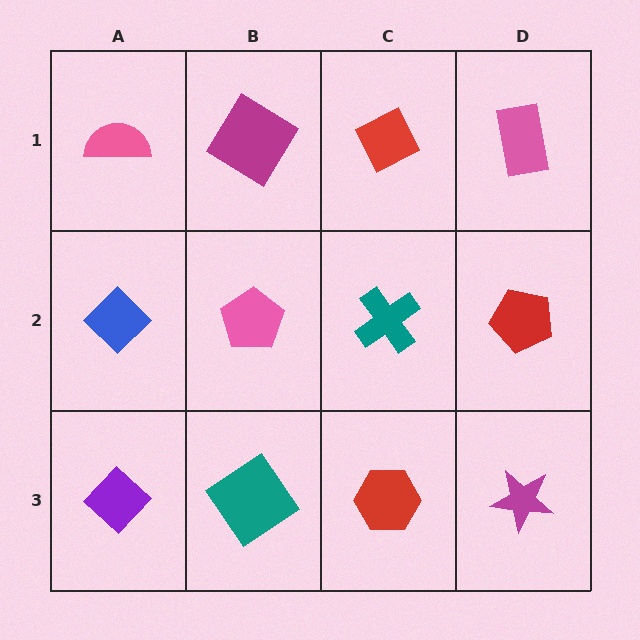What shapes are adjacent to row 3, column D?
A red pentagon (row 2, column D), a red hexagon (row 3, column C).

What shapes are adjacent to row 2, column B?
A magenta diamond (row 1, column B), a teal diamond (row 3, column B), a blue diamond (row 2, column A), a teal cross (row 2, column C).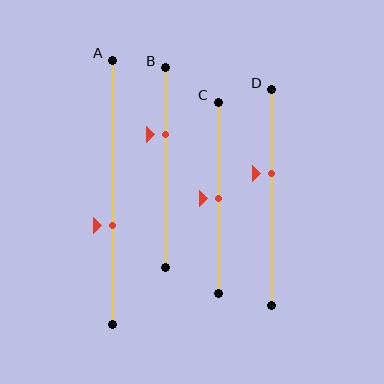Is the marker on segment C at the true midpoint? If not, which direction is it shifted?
Yes, the marker on segment C is at the true midpoint.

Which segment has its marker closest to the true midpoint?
Segment C has its marker closest to the true midpoint.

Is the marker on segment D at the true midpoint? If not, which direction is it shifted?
No, the marker on segment D is shifted upward by about 11% of the segment length.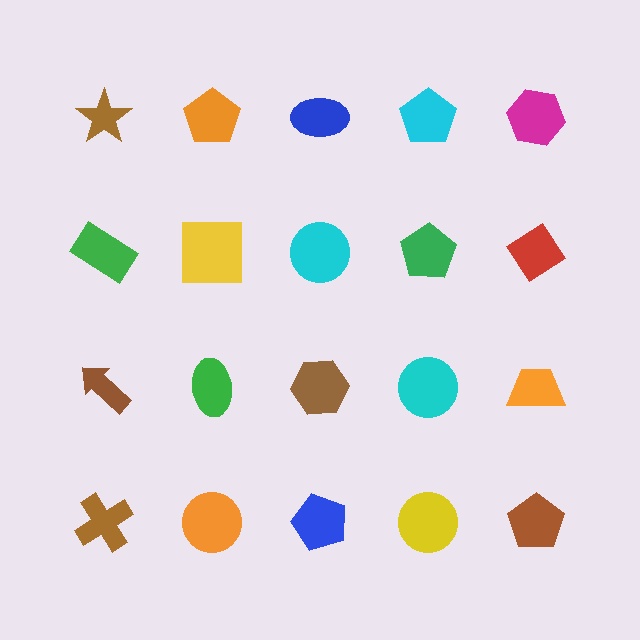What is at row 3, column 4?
A cyan circle.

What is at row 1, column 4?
A cyan pentagon.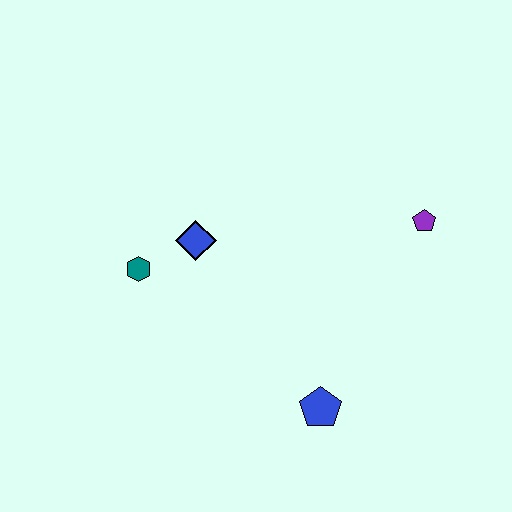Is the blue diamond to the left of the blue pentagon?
Yes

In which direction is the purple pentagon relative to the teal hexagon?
The purple pentagon is to the right of the teal hexagon.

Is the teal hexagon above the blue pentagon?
Yes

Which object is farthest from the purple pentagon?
The teal hexagon is farthest from the purple pentagon.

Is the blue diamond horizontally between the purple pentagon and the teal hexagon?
Yes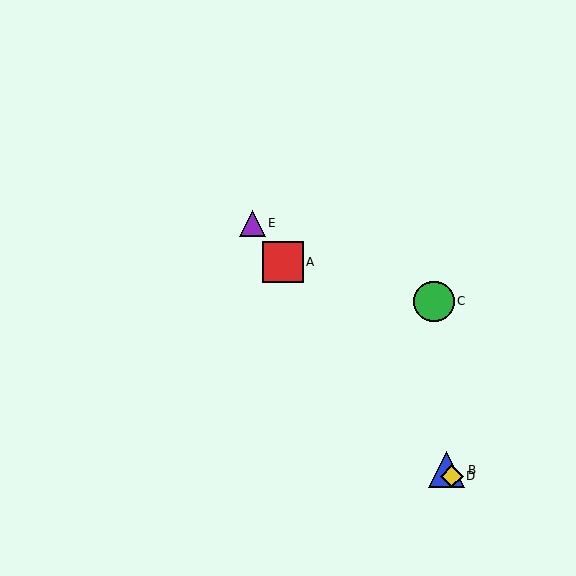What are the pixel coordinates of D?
Object D is at (452, 476).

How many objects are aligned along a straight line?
4 objects (A, B, D, E) are aligned along a straight line.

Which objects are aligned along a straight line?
Objects A, B, D, E are aligned along a straight line.